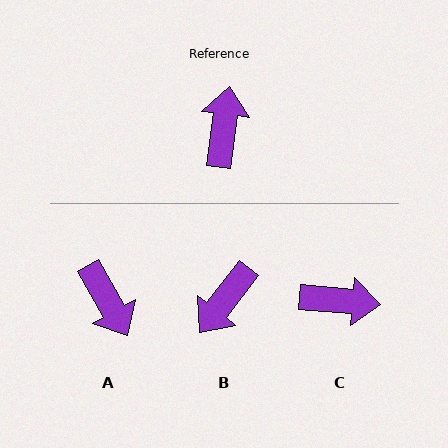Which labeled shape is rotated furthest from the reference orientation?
B, about 149 degrees away.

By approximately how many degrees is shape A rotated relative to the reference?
Approximately 143 degrees clockwise.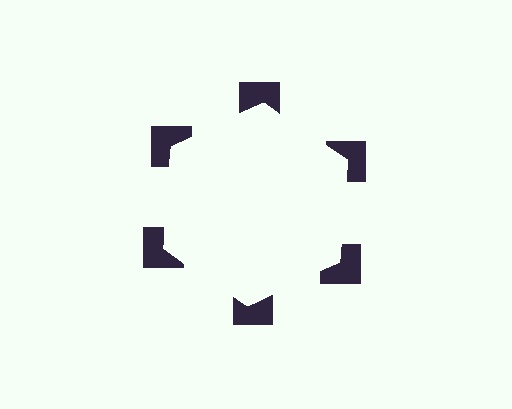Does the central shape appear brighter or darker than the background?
It typically appears slightly brighter than the background, even though no actual brightness change is drawn.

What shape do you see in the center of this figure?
An illusory hexagon — its edges are inferred from the aligned wedge cuts in the notched squares, not physically drawn.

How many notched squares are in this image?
There are 6 — one at each vertex of the illusory hexagon.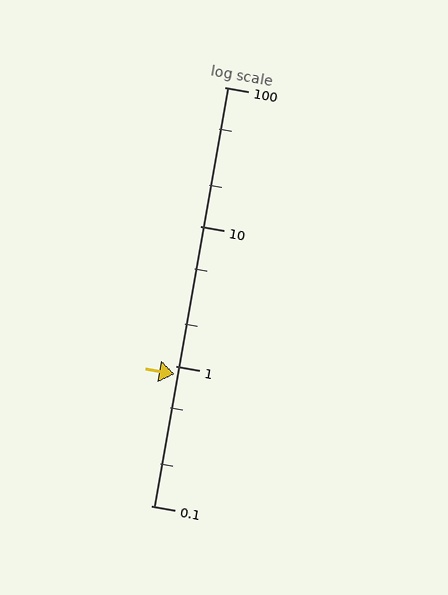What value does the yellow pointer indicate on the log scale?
The pointer indicates approximately 0.87.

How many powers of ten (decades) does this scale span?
The scale spans 3 decades, from 0.1 to 100.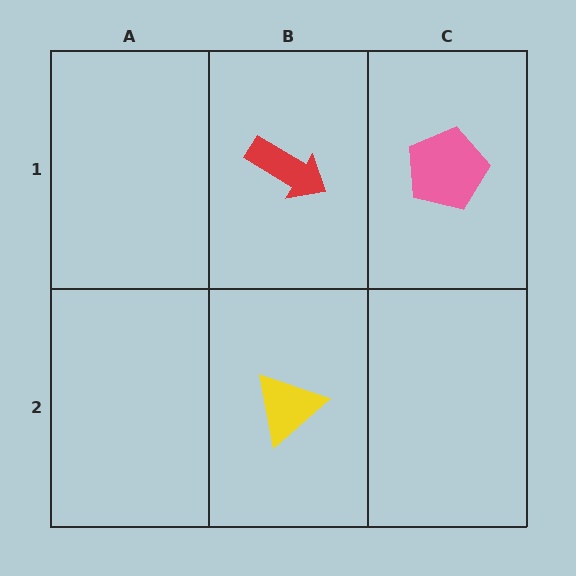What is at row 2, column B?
A yellow triangle.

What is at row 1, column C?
A pink pentagon.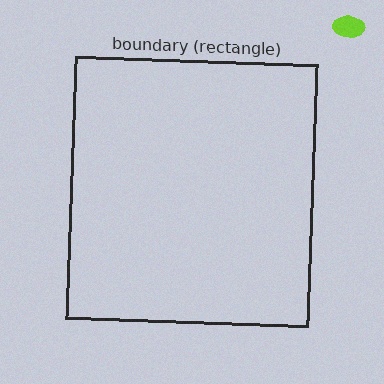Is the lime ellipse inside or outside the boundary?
Outside.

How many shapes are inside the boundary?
0 inside, 1 outside.